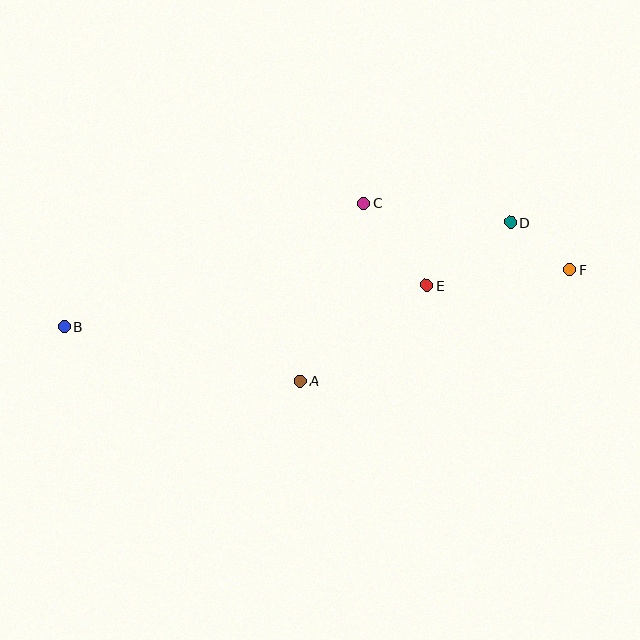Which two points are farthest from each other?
Points B and F are farthest from each other.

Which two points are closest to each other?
Points D and F are closest to each other.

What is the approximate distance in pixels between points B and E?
The distance between B and E is approximately 365 pixels.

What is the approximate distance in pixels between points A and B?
The distance between A and B is approximately 242 pixels.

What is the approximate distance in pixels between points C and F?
The distance between C and F is approximately 217 pixels.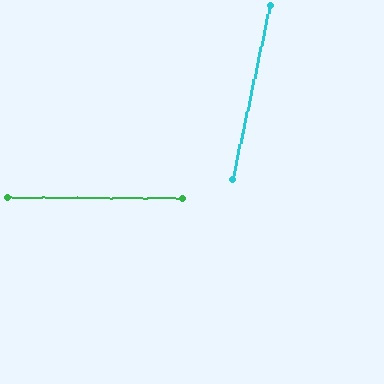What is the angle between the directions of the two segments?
Approximately 78 degrees.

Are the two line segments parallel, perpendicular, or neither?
Neither parallel nor perpendicular — they differ by about 78°.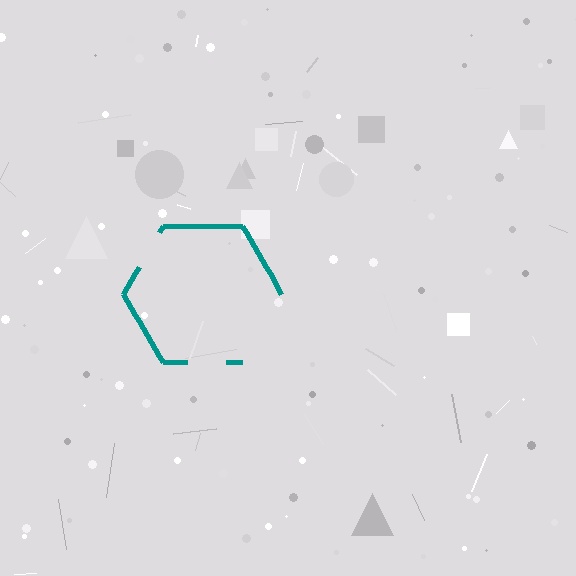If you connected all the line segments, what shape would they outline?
They would outline a hexagon.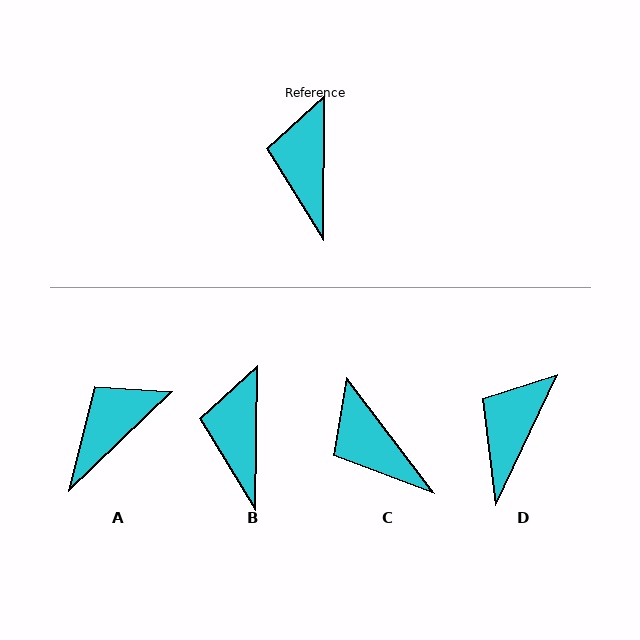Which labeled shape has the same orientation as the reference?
B.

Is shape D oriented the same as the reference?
No, it is off by about 25 degrees.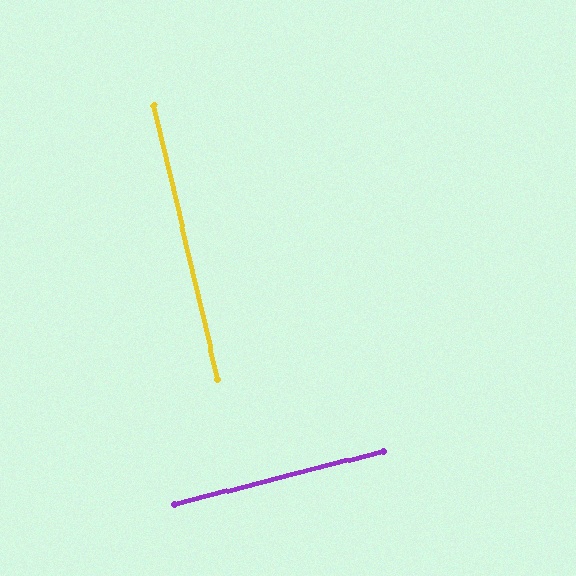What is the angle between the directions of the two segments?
Approximately 89 degrees.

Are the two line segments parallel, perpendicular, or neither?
Perpendicular — they meet at approximately 89°.